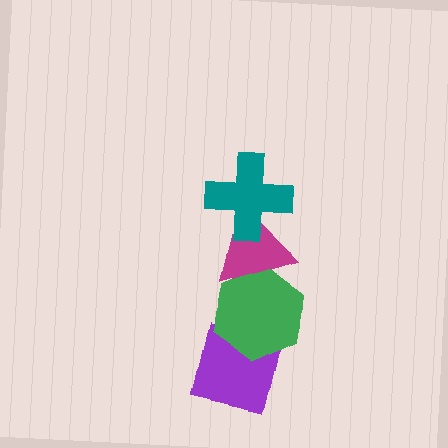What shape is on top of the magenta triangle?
The teal cross is on top of the magenta triangle.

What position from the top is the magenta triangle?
The magenta triangle is 2nd from the top.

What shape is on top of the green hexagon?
The magenta triangle is on top of the green hexagon.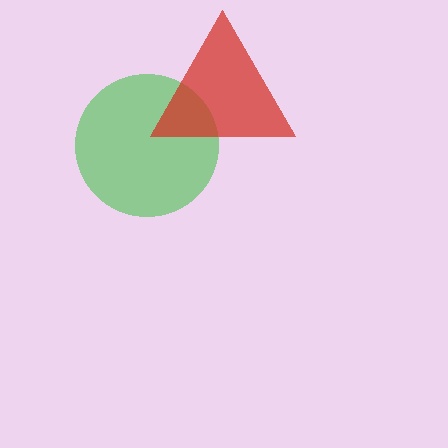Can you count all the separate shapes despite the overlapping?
Yes, there are 2 separate shapes.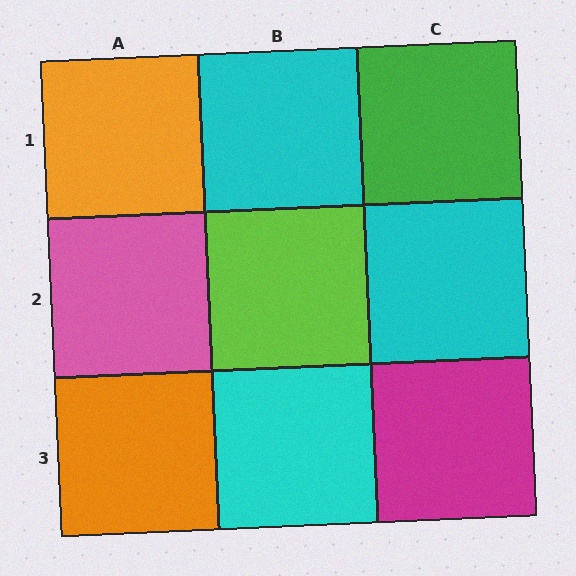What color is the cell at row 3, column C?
Magenta.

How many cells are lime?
1 cell is lime.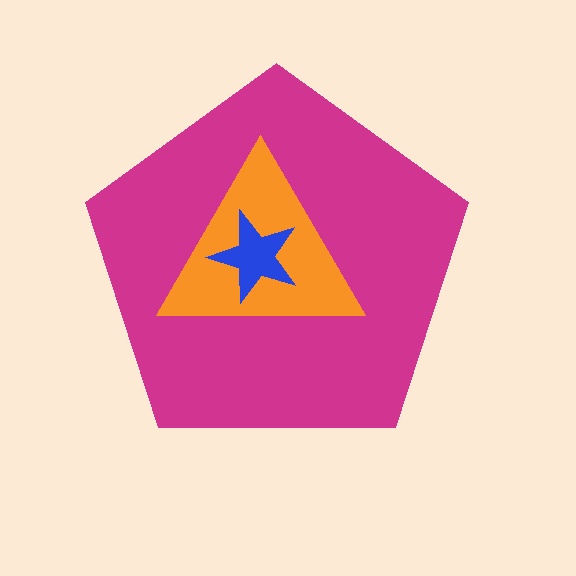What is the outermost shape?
The magenta pentagon.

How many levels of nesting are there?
3.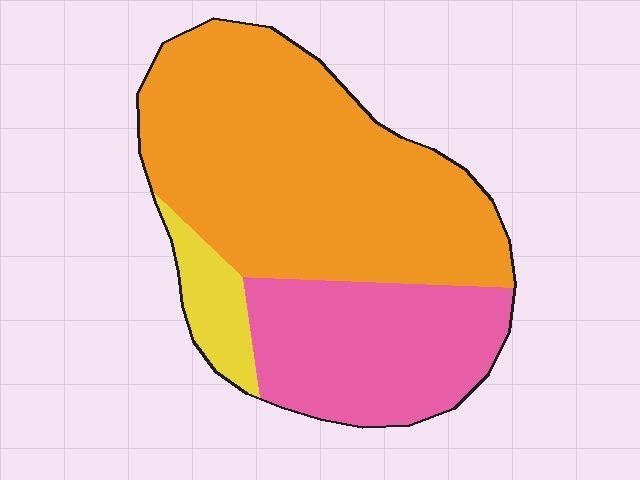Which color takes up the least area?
Yellow, at roughly 10%.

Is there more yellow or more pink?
Pink.